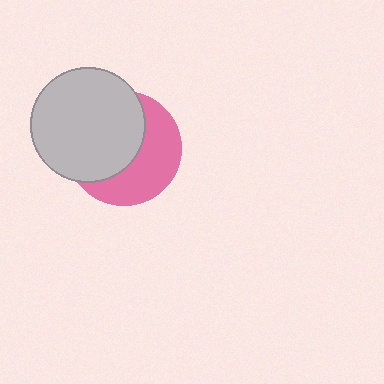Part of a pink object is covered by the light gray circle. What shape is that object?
It is a circle.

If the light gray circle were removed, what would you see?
You would see the complete pink circle.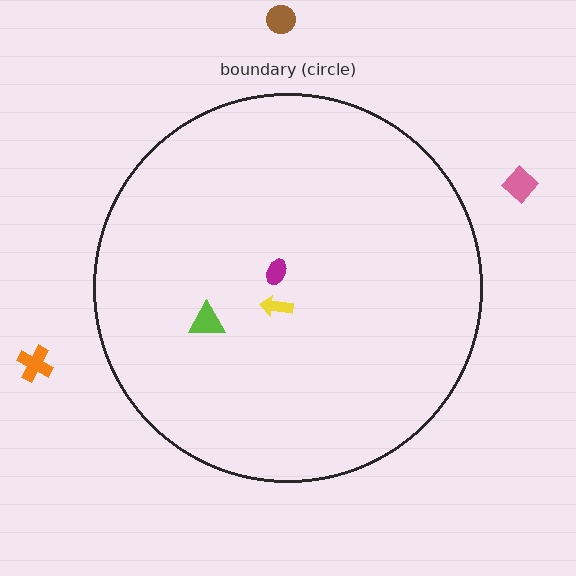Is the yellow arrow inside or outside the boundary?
Inside.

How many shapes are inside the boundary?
3 inside, 3 outside.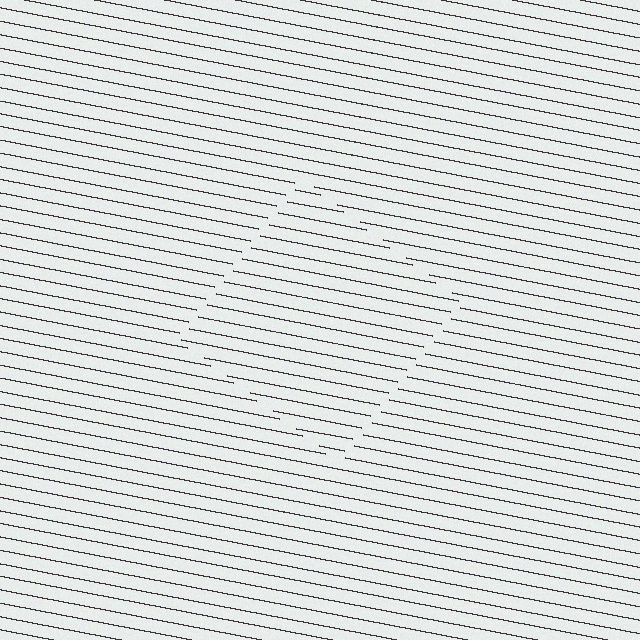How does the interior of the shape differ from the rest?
The interior of the shape contains the same grating, shifted by half a period — the contour is defined by the phase discontinuity where line-ends from the inner and outer gratings abut.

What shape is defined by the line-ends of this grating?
An illusory square. The interior of the shape contains the same grating, shifted by half a period — the contour is defined by the phase discontinuity where line-ends from the inner and outer gratings abut.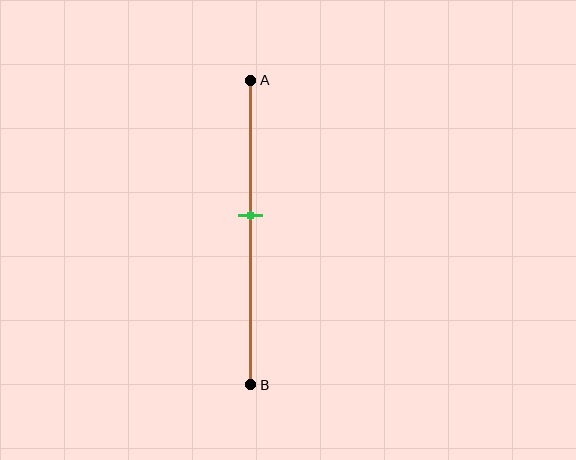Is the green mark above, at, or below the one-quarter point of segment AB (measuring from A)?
The green mark is below the one-quarter point of segment AB.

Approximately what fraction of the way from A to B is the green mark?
The green mark is approximately 45% of the way from A to B.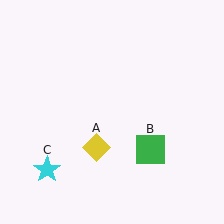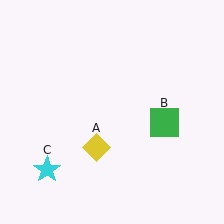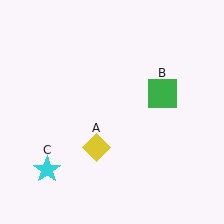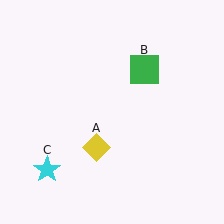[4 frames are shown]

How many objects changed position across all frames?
1 object changed position: green square (object B).